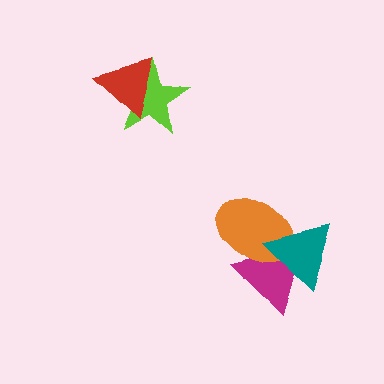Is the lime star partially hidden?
Yes, it is partially covered by another shape.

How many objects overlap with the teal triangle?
2 objects overlap with the teal triangle.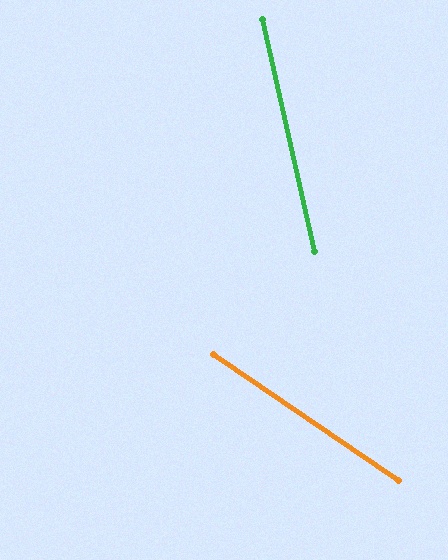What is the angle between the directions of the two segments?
Approximately 43 degrees.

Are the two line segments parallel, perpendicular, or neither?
Neither parallel nor perpendicular — they differ by about 43°.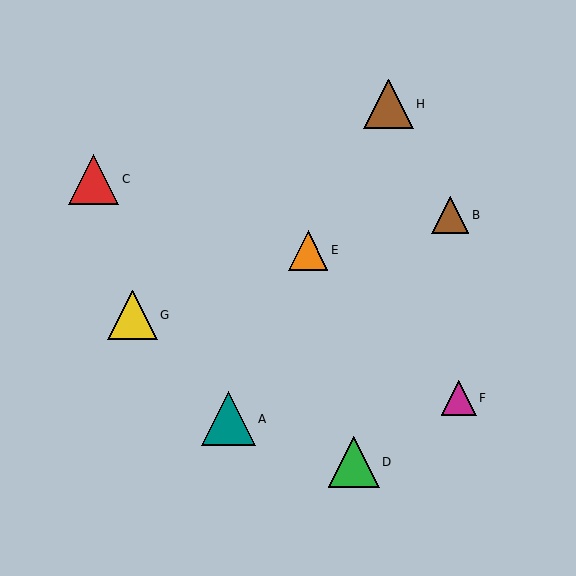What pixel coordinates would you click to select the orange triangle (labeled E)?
Click at (308, 250) to select the orange triangle E.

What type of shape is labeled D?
Shape D is a green triangle.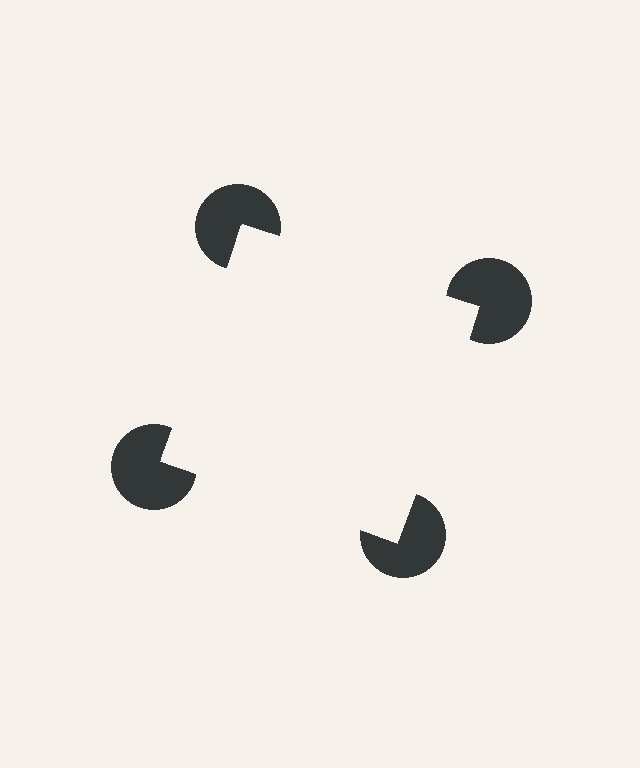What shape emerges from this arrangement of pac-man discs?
An illusory square — its edges are inferred from the aligned wedge cuts in the pac-man discs, not physically drawn.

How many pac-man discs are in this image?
There are 4 — one at each vertex of the illusory square.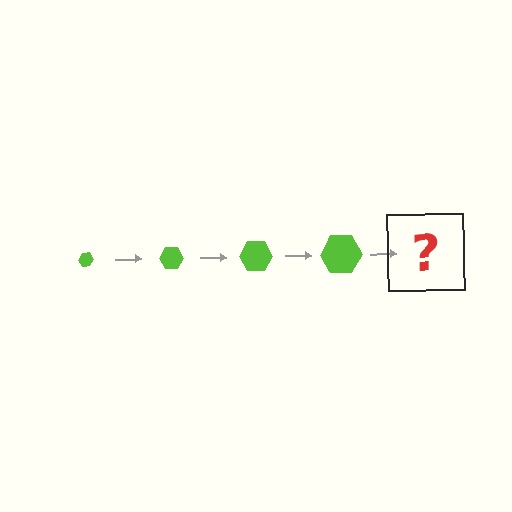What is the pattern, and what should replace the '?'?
The pattern is that the hexagon gets progressively larger each step. The '?' should be a lime hexagon, larger than the previous one.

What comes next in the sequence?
The next element should be a lime hexagon, larger than the previous one.